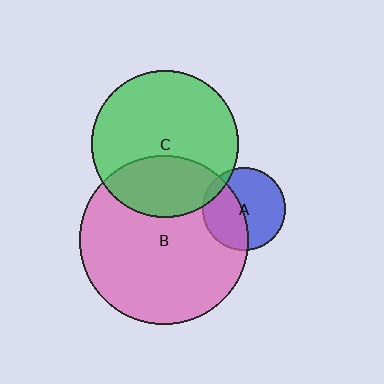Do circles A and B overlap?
Yes.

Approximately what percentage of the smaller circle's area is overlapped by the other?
Approximately 45%.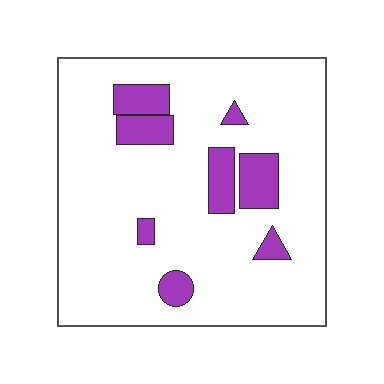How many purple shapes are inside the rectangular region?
8.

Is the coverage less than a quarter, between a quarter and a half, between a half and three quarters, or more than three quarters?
Less than a quarter.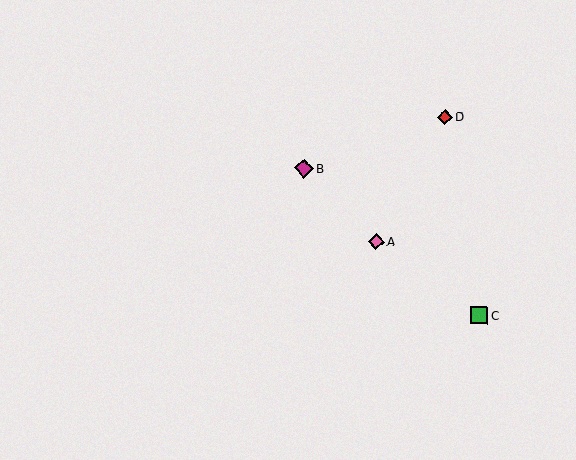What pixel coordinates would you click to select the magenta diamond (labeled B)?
Click at (304, 168) to select the magenta diamond B.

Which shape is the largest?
The magenta diamond (labeled B) is the largest.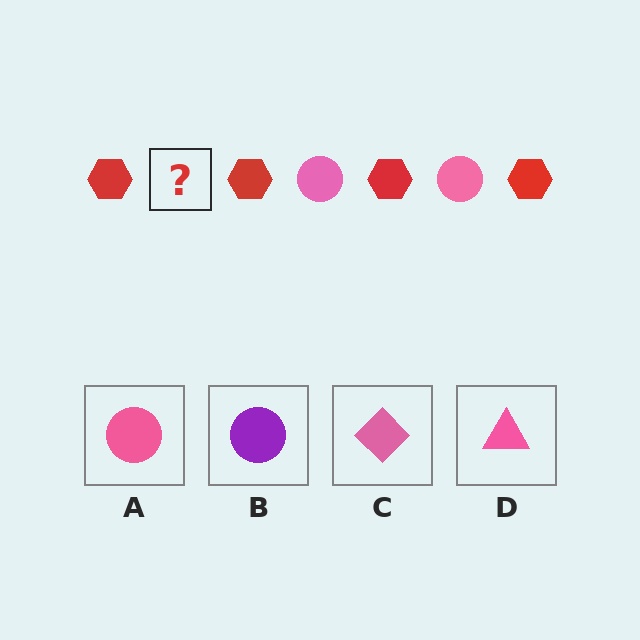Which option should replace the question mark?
Option A.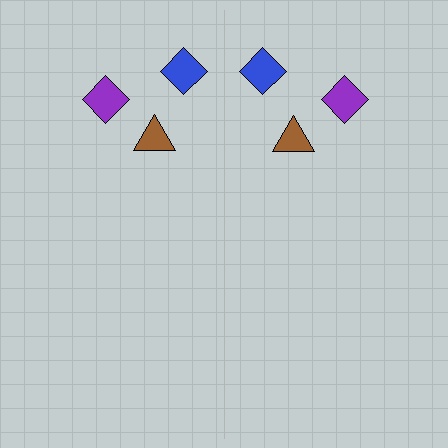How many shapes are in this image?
There are 6 shapes in this image.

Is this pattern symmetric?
Yes, this pattern has bilateral (reflection) symmetry.